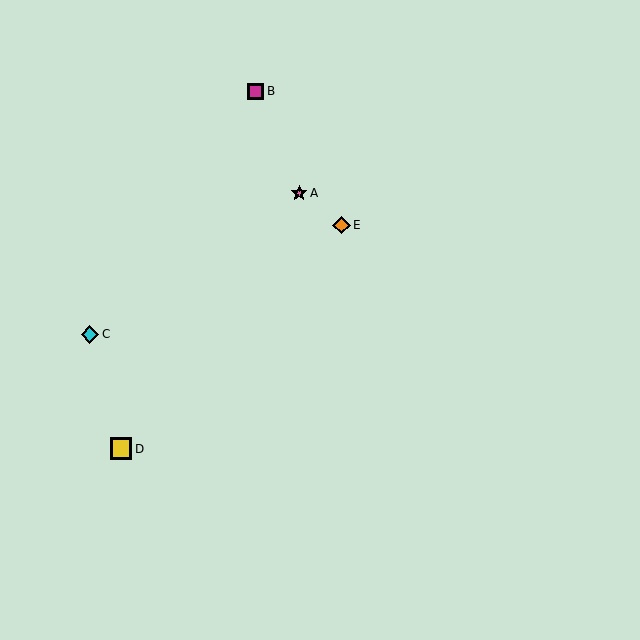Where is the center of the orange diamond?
The center of the orange diamond is at (341, 225).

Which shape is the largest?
The yellow square (labeled D) is the largest.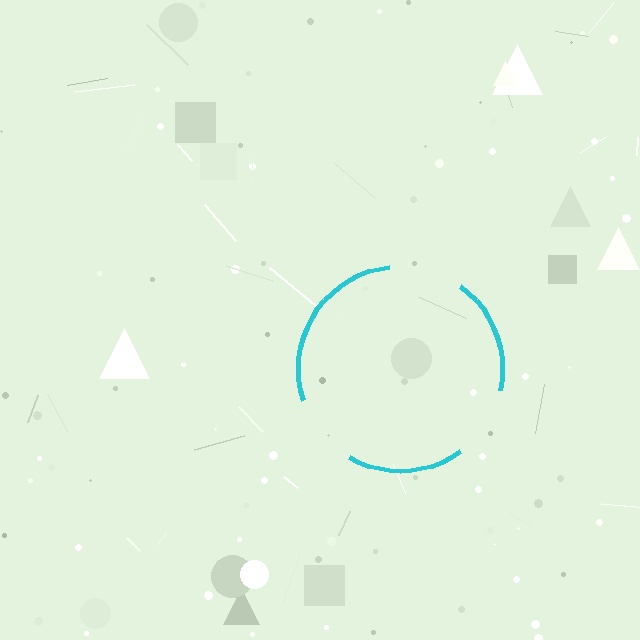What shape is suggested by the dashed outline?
The dashed outline suggests a circle.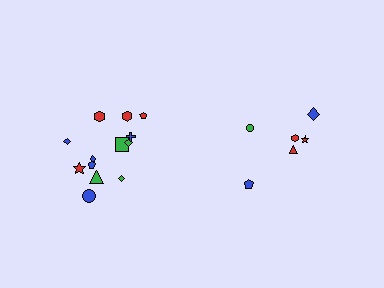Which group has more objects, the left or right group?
The left group.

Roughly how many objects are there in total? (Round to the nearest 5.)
Roughly 20 objects in total.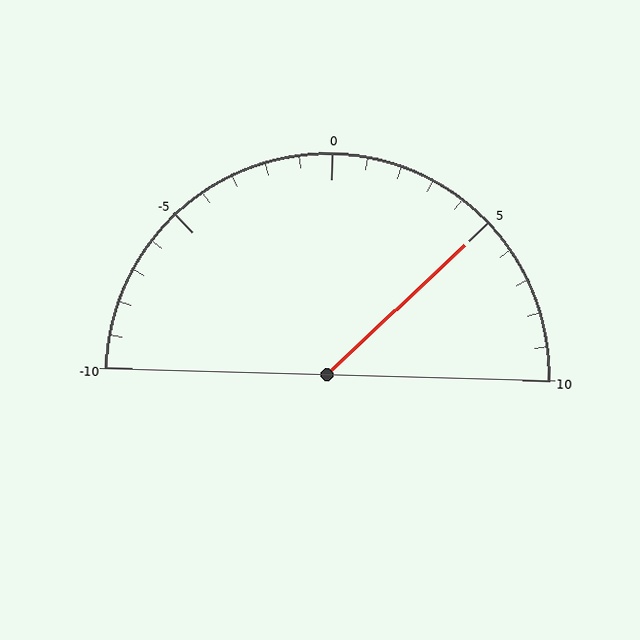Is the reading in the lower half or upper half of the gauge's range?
The reading is in the upper half of the range (-10 to 10).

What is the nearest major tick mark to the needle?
The nearest major tick mark is 5.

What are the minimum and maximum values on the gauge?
The gauge ranges from -10 to 10.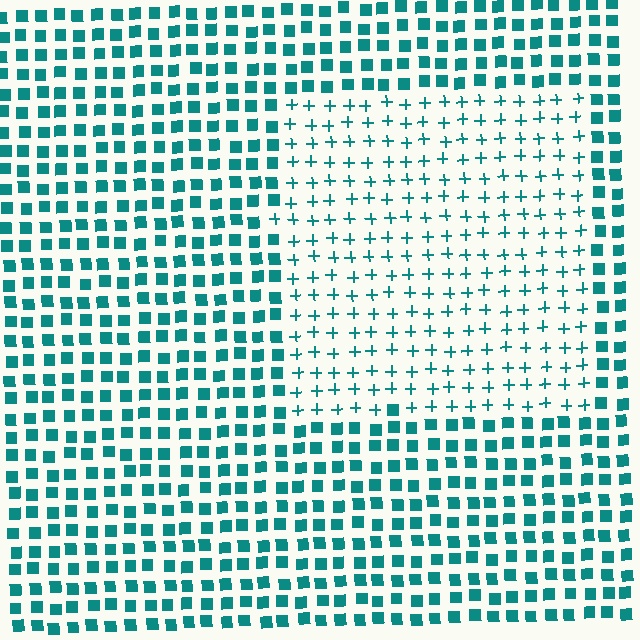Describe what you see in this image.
The image is filled with small teal elements arranged in a uniform grid. A rectangle-shaped region contains plus signs, while the surrounding area contains squares. The boundary is defined purely by the change in element shape.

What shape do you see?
I see a rectangle.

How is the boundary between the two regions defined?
The boundary is defined by a change in element shape: plus signs inside vs. squares outside. All elements share the same color and spacing.